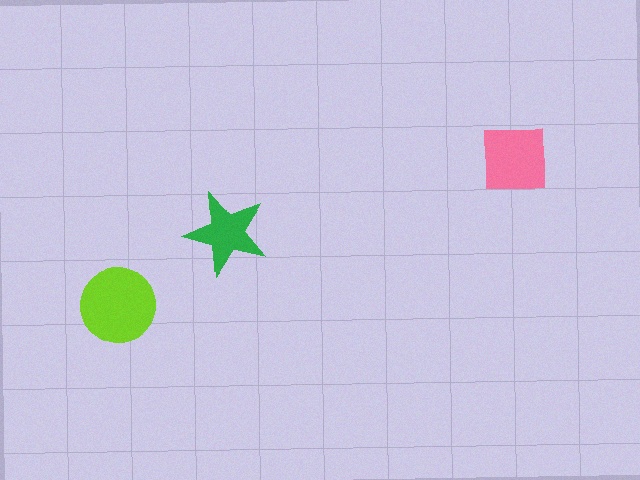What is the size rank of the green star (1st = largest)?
3rd.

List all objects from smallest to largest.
The green star, the pink square, the lime circle.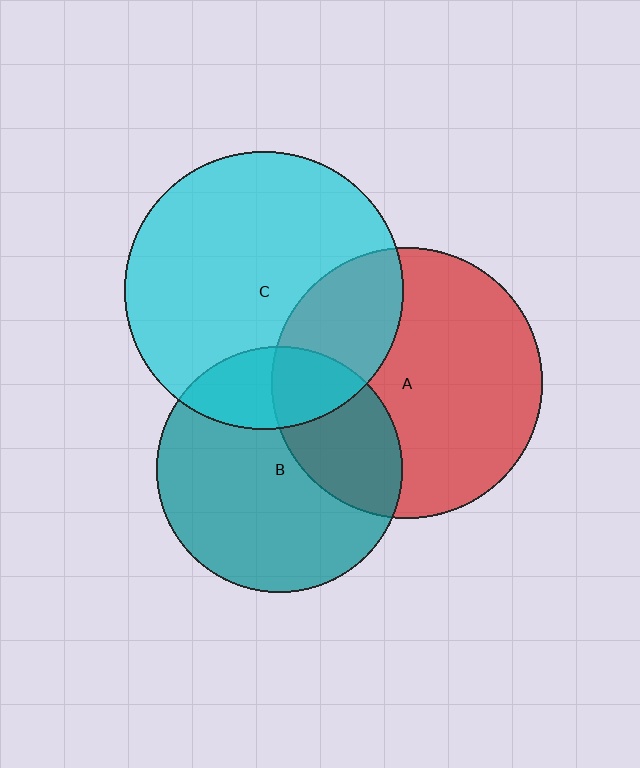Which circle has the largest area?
Circle C (cyan).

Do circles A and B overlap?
Yes.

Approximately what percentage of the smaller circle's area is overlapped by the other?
Approximately 30%.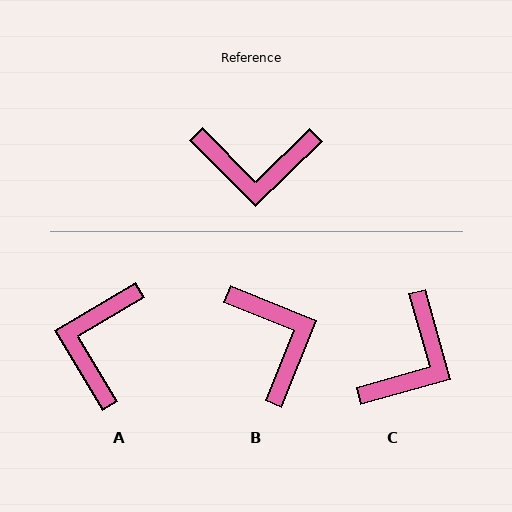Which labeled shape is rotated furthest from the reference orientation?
B, about 113 degrees away.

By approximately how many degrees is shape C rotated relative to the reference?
Approximately 61 degrees counter-clockwise.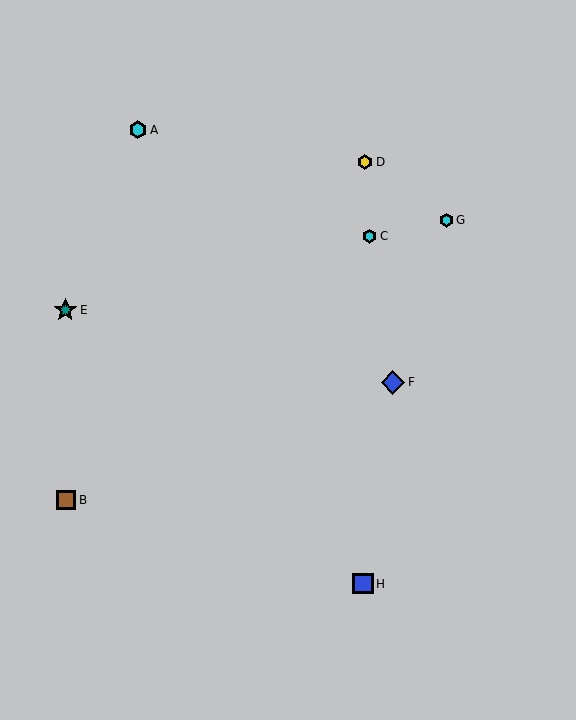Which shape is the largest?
The blue diamond (labeled F) is the largest.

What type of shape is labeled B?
Shape B is a brown square.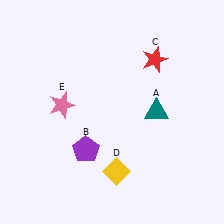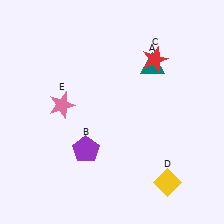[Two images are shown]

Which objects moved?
The objects that moved are: the teal triangle (A), the yellow diamond (D).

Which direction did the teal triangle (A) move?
The teal triangle (A) moved up.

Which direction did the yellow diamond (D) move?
The yellow diamond (D) moved right.